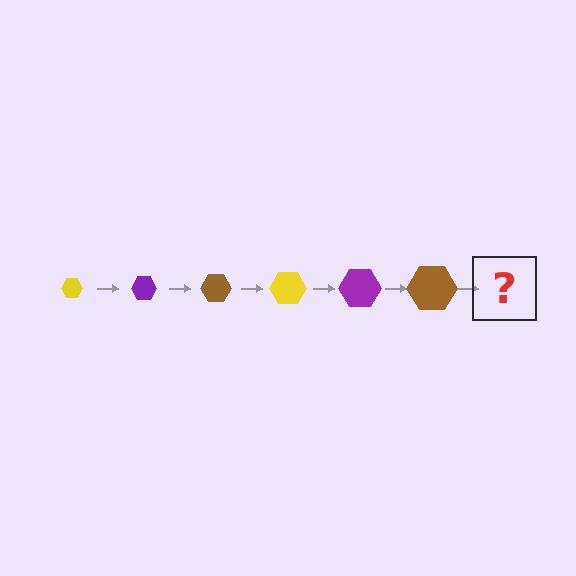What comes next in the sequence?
The next element should be a yellow hexagon, larger than the previous one.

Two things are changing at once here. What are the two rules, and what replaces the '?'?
The two rules are that the hexagon grows larger each step and the color cycles through yellow, purple, and brown. The '?' should be a yellow hexagon, larger than the previous one.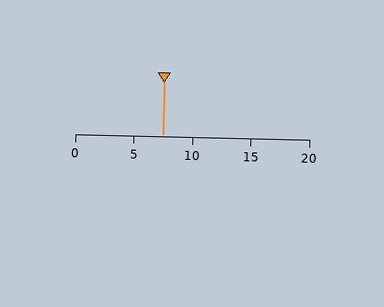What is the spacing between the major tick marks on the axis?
The major ticks are spaced 5 apart.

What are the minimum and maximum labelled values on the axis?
The axis runs from 0 to 20.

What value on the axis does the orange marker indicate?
The marker indicates approximately 7.5.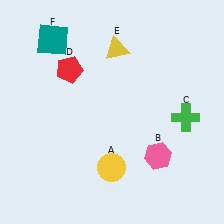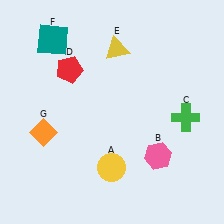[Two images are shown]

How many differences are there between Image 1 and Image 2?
There is 1 difference between the two images.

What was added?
An orange diamond (G) was added in Image 2.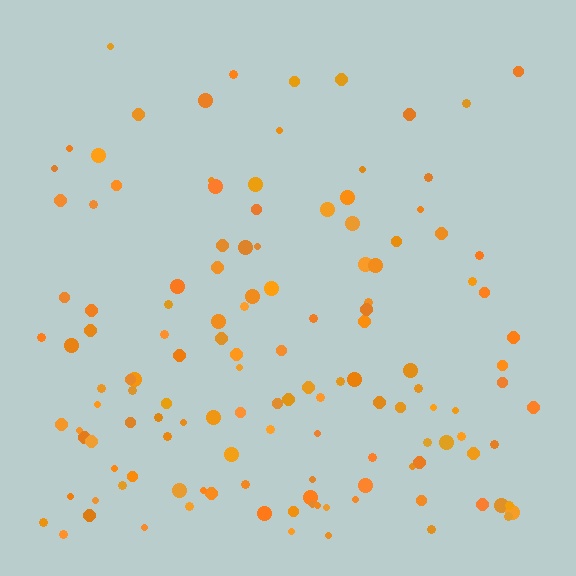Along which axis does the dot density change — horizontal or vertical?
Vertical.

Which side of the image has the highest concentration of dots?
The bottom.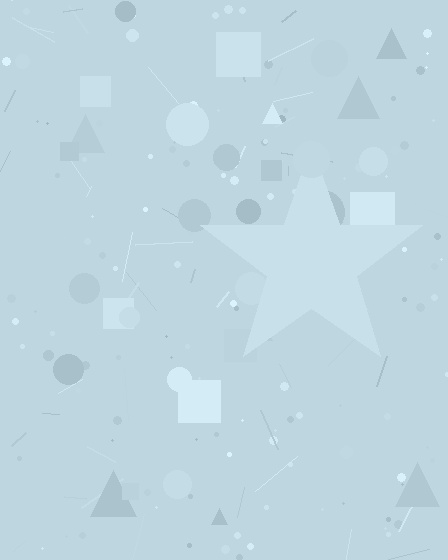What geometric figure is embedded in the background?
A star is embedded in the background.